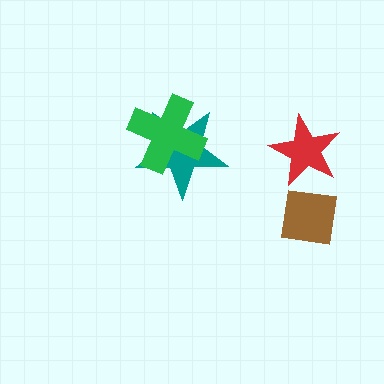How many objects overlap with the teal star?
1 object overlaps with the teal star.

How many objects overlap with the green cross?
1 object overlaps with the green cross.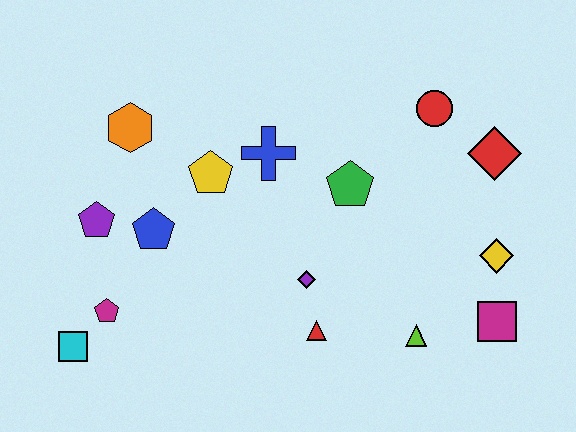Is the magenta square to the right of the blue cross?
Yes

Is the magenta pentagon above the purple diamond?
No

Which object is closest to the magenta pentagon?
The cyan square is closest to the magenta pentagon.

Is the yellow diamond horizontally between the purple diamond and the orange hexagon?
No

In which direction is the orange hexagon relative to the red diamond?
The orange hexagon is to the left of the red diamond.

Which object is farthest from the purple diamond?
The cyan square is farthest from the purple diamond.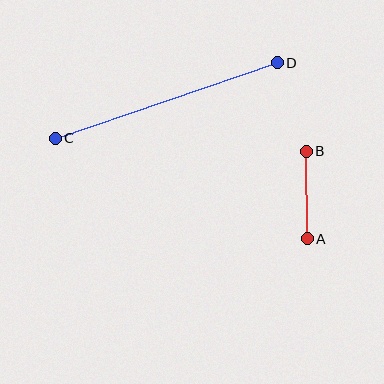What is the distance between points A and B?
The distance is approximately 88 pixels.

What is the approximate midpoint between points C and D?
The midpoint is at approximately (166, 100) pixels.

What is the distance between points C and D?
The distance is approximately 234 pixels.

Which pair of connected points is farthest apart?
Points C and D are farthest apart.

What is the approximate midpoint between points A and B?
The midpoint is at approximately (307, 195) pixels.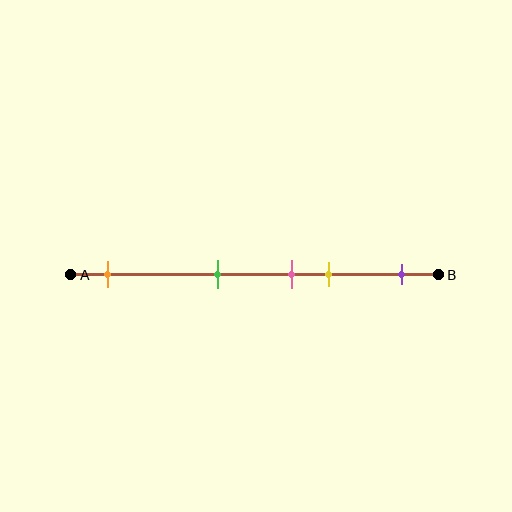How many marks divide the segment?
There are 5 marks dividing the segment.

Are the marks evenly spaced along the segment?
No, the marks are not evenly spaced.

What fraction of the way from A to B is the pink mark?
The pink mark is approximately 60% (0.6) of the way from A to B.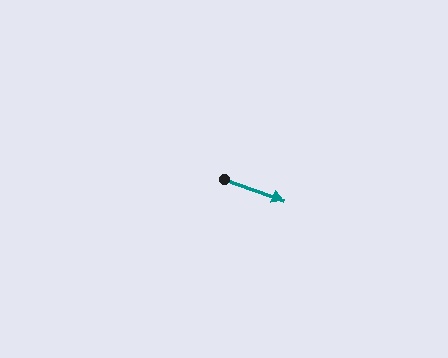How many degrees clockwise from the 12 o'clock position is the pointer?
Approximately 110 degrees.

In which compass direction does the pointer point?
East.